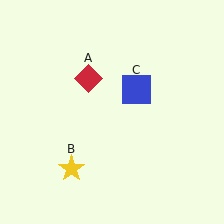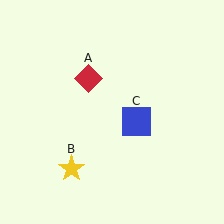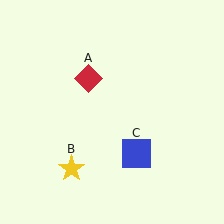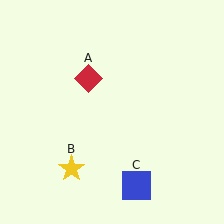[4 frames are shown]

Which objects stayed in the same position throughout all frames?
Red diamond (object A) and yellow star (object B) remained stationary.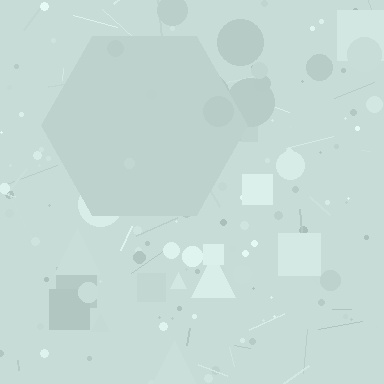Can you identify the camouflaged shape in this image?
The camouflaged shape is a hexagon.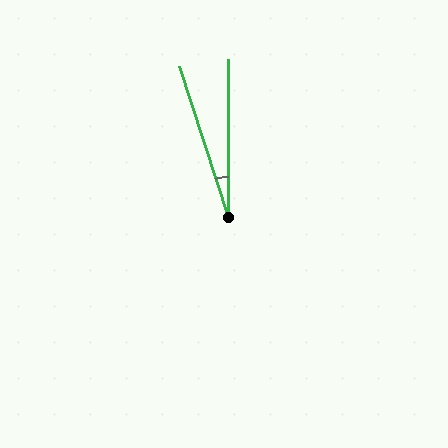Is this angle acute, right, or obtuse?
It is acute.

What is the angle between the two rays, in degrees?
Approximately 18 degrees.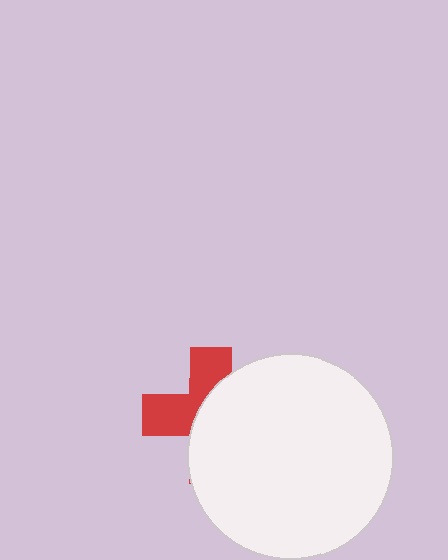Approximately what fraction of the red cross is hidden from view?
Roughly 59% of the red cross is hidden behind the white circle.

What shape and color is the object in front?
The object in front is a white circle.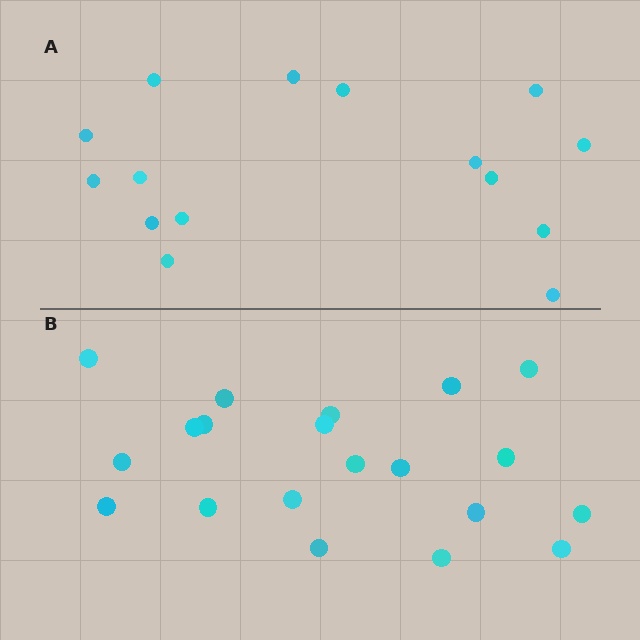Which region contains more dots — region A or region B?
Region B (the bottom region) has more dots.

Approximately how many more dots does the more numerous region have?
Region B has about 5 more dots than region A.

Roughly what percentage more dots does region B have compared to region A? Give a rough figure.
About 35% more.